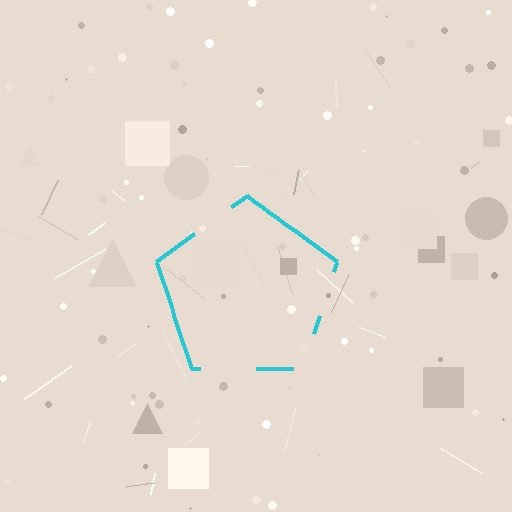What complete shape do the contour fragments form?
The contour fragments form a pentagon.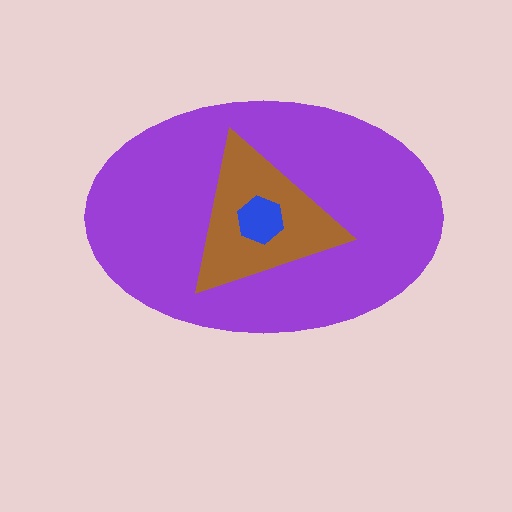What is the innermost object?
The blue hexagon.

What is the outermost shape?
The purple ellipse.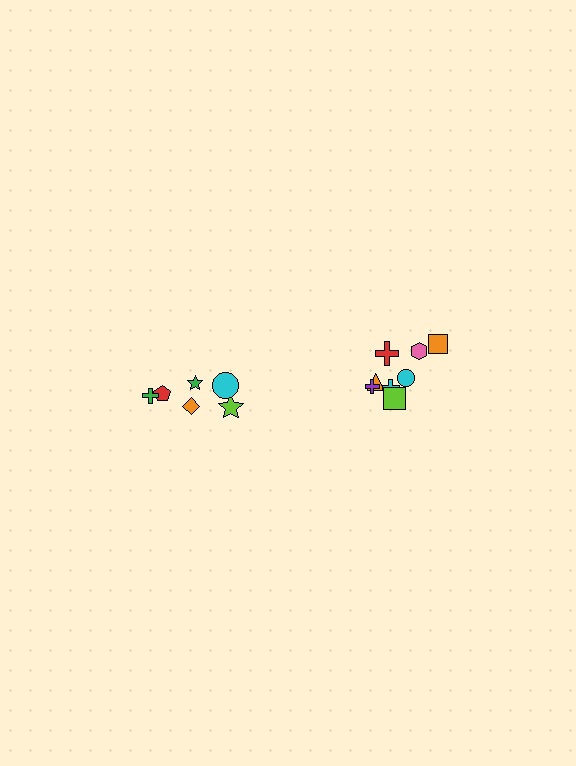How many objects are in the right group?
There are 8 objects.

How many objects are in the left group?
There are 6 objects.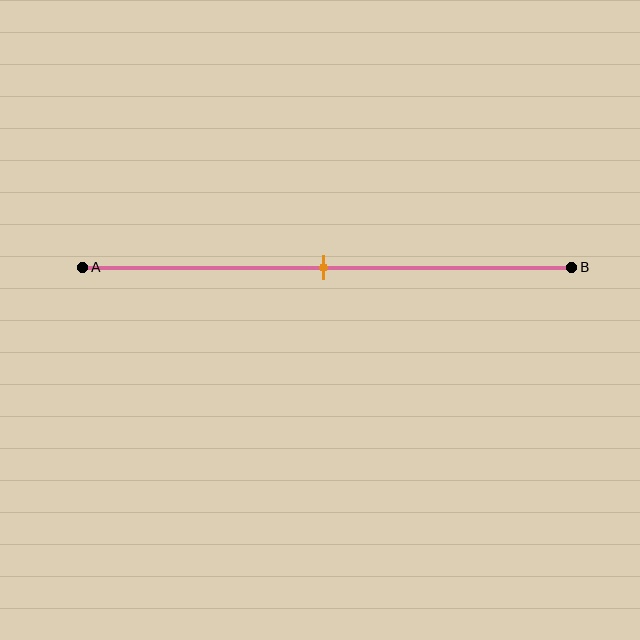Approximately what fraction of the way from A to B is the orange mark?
The orange mark is approximately 50% of the way from A to B.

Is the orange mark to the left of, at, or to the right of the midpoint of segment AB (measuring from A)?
The orange mark is approximately at the midpoint of segment AB.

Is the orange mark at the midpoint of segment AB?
Yes, the mark is approximately at the midpoint.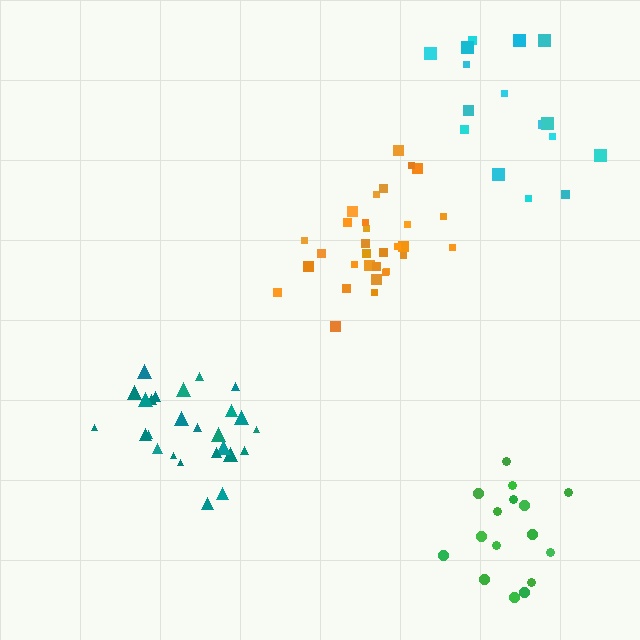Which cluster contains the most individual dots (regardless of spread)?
Orange (31).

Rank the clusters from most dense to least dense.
orange, green, teal, cyan.